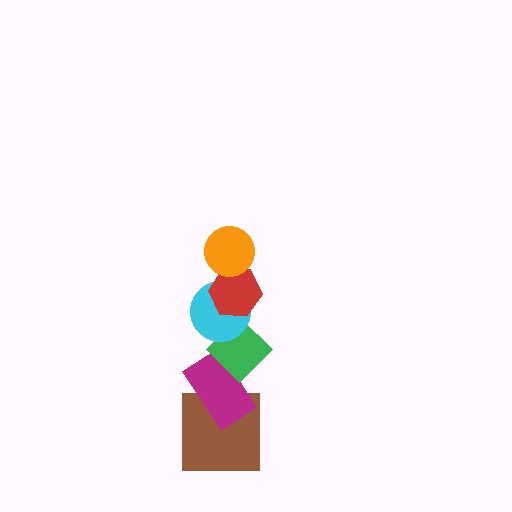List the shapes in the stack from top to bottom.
From top to bottom: the orange circle, the red hexagon, the cyan circle, the green diamond, the magenta rectangle, the brown square.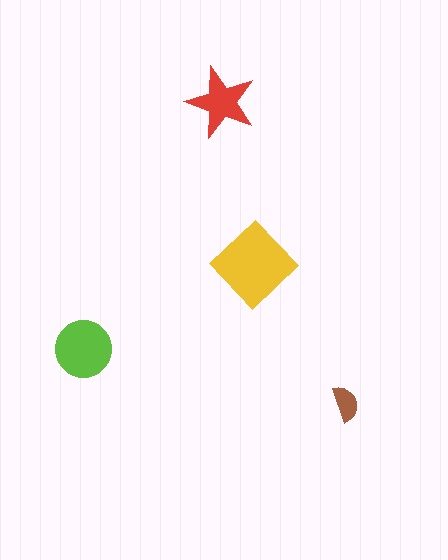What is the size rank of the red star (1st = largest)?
3rd.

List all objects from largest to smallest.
The yellow diamond, the lime circle, the red star, the brown semicircle.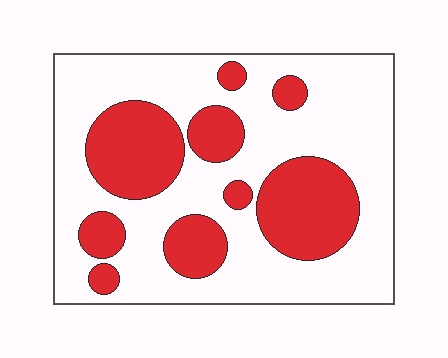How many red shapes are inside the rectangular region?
9.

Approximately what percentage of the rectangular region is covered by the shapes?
Approximately 30%.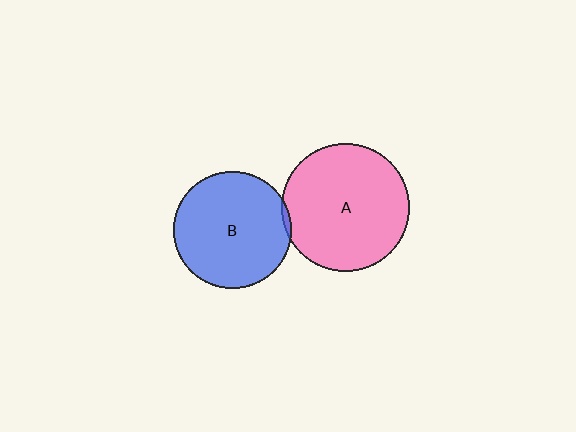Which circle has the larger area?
Circle A (pink).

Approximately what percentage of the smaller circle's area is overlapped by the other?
Approximately 5%.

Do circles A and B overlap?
Yes.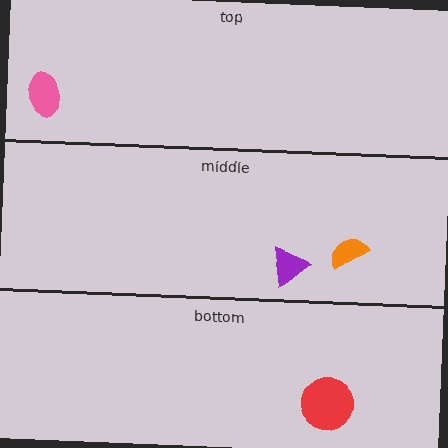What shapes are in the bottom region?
The red circle.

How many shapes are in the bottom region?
1.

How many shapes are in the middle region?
2.